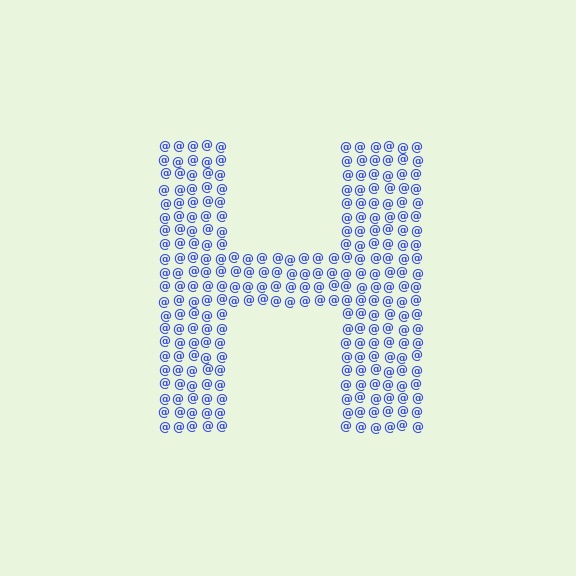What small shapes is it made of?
It is made of small at signs.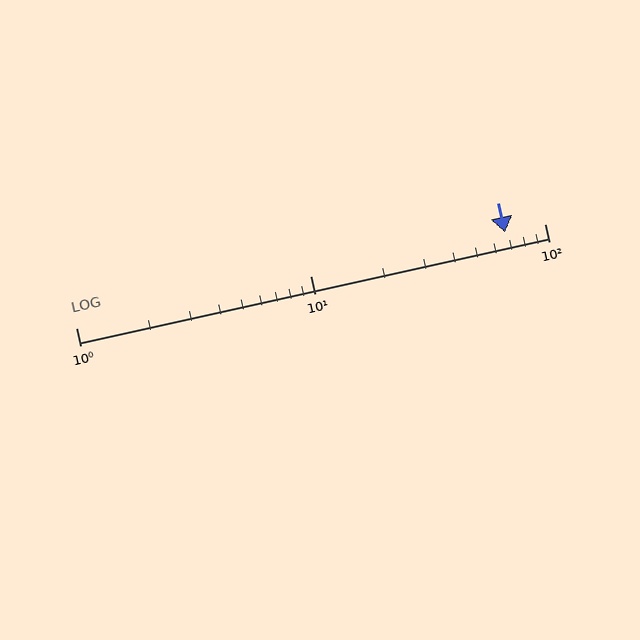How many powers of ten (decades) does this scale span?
The scale spans 2 decades, from 1 to 100.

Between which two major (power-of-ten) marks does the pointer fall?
The pointer is between 10 and 100.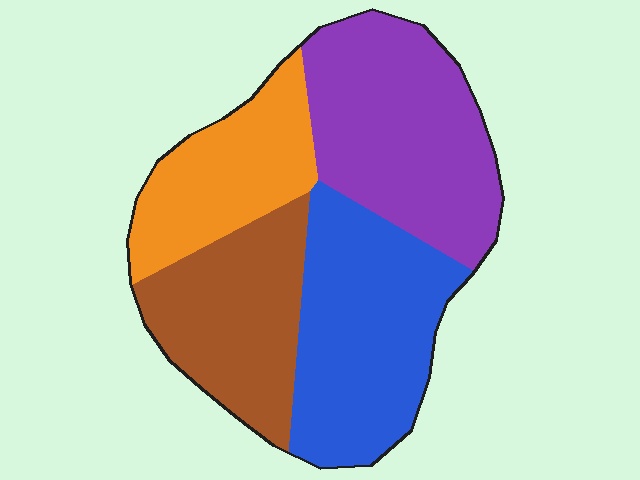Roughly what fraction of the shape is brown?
Brown takes up about one fifth (1/5) of the shape.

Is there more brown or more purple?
Purple.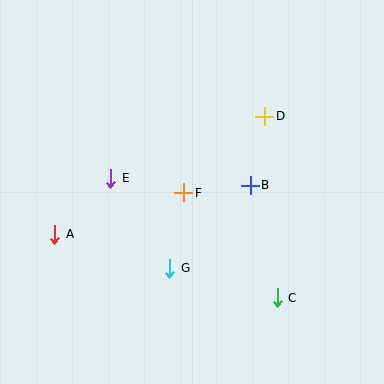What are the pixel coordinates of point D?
Point D is at (265, 116).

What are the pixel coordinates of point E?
Point E is at (111, 178).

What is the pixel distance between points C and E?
The distance between C and E is 205 pixels.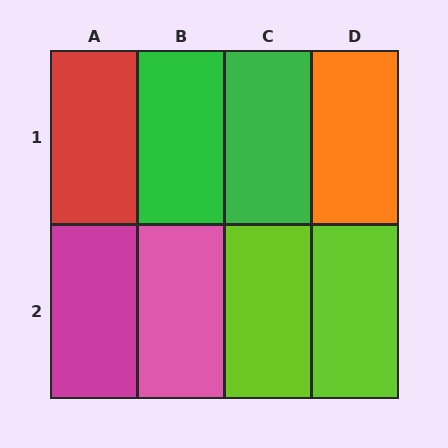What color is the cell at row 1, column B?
Green.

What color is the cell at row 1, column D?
Orange.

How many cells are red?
1 cell is red.